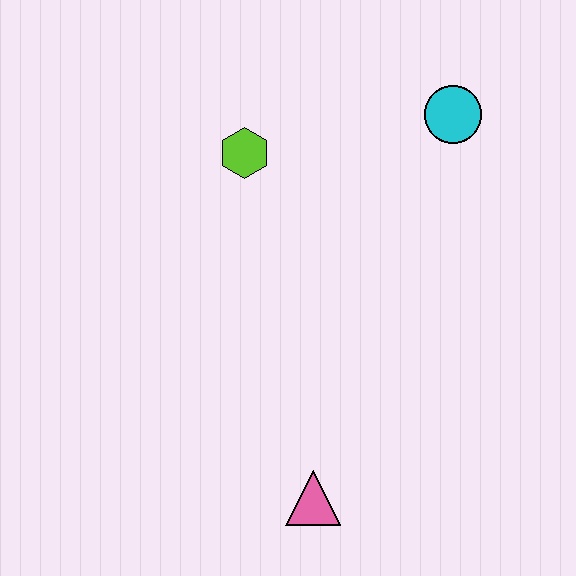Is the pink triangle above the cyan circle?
No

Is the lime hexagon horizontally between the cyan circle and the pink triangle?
No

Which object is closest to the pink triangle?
The lime hexagon is closest to the pink triangle.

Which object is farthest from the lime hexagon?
The pink triangle is farthest from the lime hexagon.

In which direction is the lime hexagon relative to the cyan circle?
The lime hexagon is to the left of the cyan circle.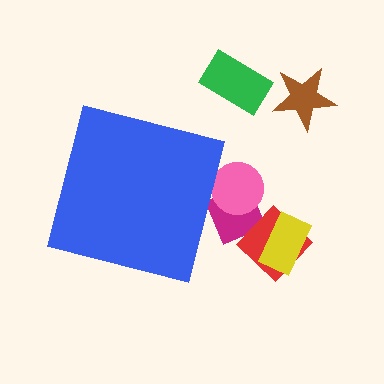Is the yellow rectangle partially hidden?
No, the yellow rectangle is fully visible.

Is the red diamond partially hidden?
No, the red diamond is fully visible.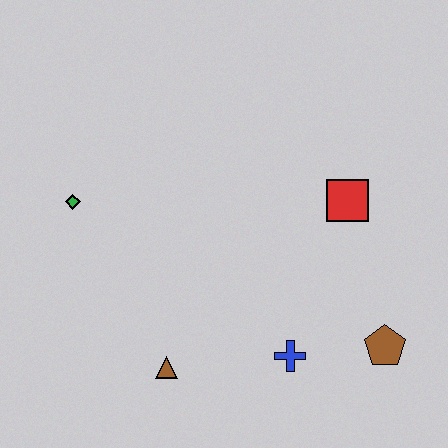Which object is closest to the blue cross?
The brown pentagon is closest to the blue cross.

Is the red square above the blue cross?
Yes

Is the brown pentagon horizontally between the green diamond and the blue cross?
No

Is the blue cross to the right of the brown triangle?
Yes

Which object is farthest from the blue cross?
The green diamond is farthest from the blue cross.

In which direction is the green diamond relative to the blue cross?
The green diamond is to the left of the blue cross.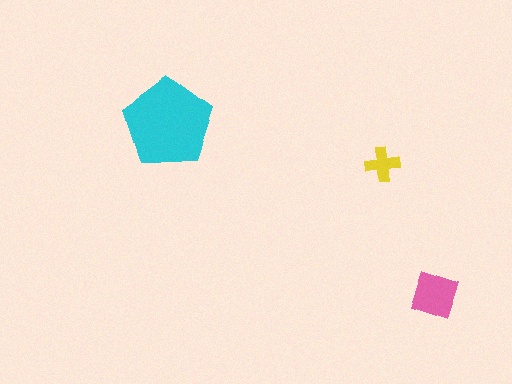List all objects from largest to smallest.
The cyan pentagon, the pink diamond, the yellow cross.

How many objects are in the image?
There are 3 objects in the image.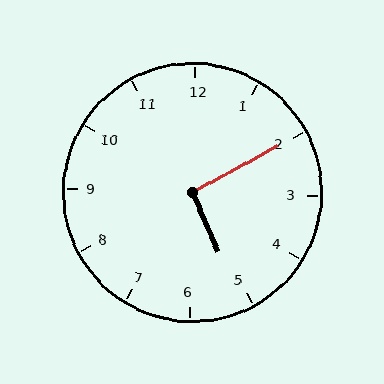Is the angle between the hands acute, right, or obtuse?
It is right.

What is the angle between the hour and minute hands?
Approximately 95 degrees.